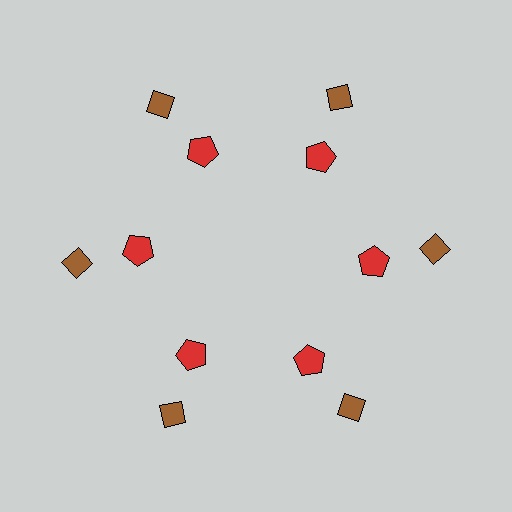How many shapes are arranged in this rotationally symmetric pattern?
There are 12 shapes, arranged in 6 groups of 2.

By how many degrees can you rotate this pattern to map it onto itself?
The pattern maps onto itself every 60 degrees of rotation.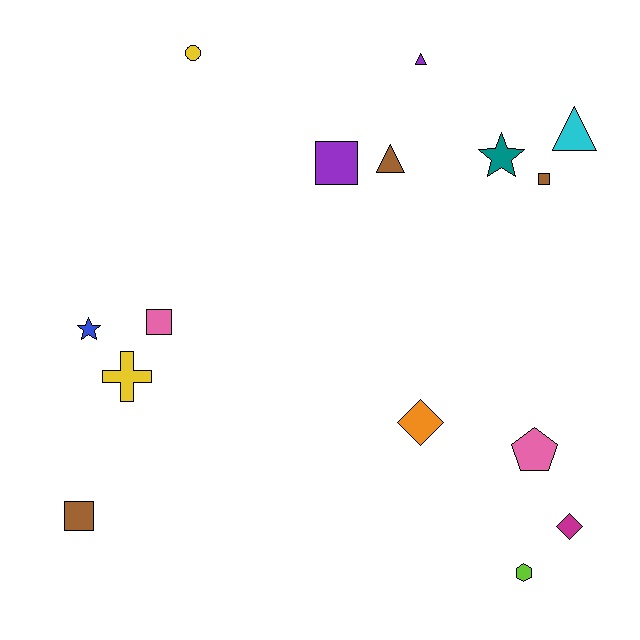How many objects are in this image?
There are 15 objects.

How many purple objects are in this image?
There are 2 purple objects.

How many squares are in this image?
There are 4 squares.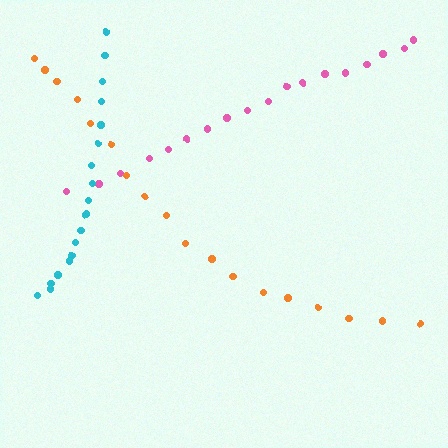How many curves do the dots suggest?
There are 3 distinct paths.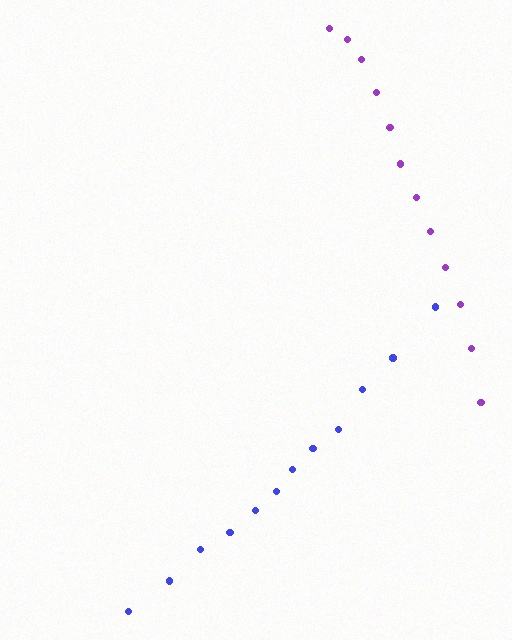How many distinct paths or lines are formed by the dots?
There are 2 distinct paths.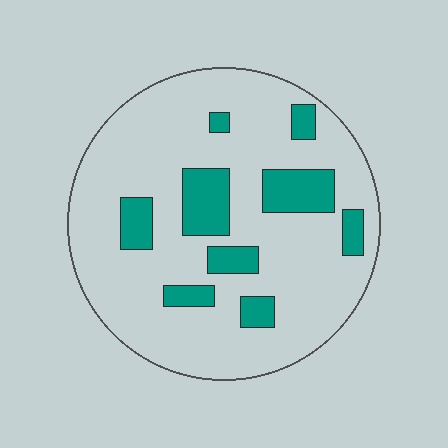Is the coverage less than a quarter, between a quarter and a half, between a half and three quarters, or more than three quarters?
Less than a quarter.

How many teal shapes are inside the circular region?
9.